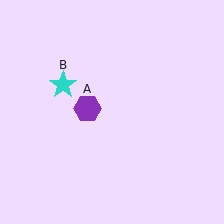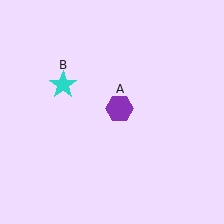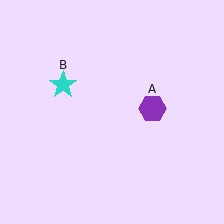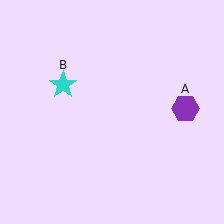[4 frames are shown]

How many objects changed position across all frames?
1 object changed position: purple hexagon (object A).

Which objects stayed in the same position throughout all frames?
Cyan star (object B) remained stationary.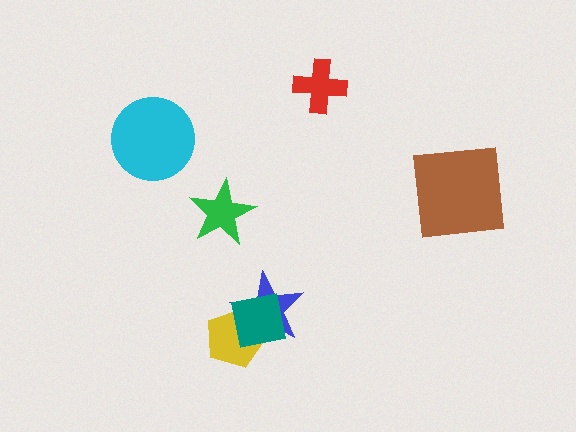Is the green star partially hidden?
No, no other shape covers it.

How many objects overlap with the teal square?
2 objects overlap with the teal square.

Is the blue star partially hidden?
Yes, it is partially covered by another shape.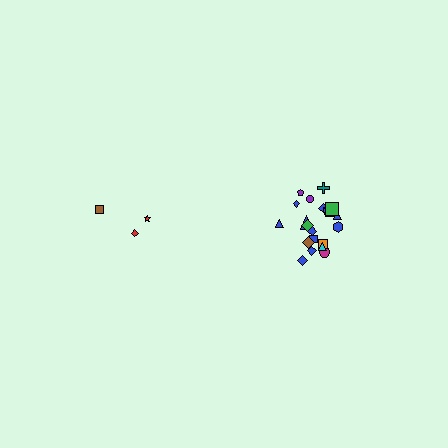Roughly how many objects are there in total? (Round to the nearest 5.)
Roughly 25 objects in total.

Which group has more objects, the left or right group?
The right group.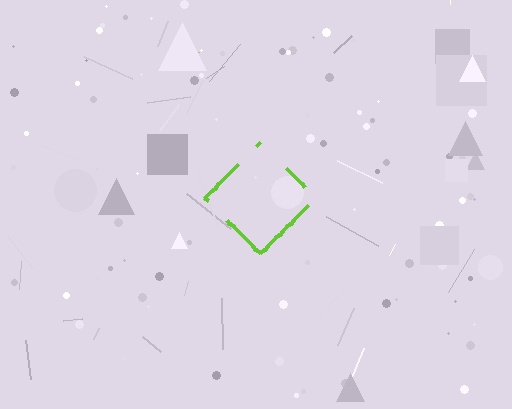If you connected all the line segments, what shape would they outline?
They would outline a diamond.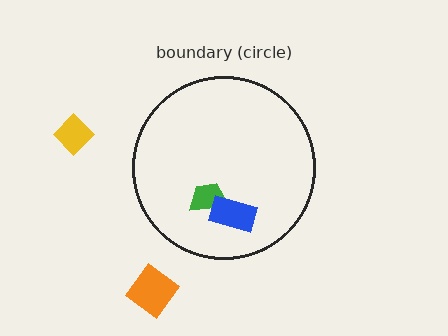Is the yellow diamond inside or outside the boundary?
Outside.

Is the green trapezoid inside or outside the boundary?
Inside.